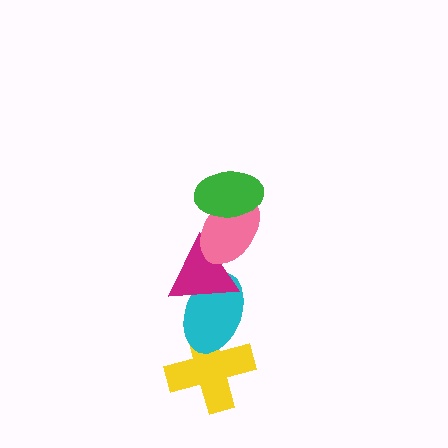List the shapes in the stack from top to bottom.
From top to bottom: the green ellipse, the pink ellipse, the magenta triangle, the cyan ellipse, the yellow cross.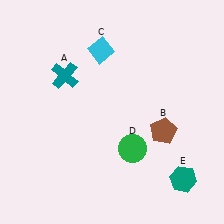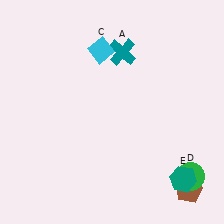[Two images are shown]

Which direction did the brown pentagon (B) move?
The brown pentagon (B) moved down.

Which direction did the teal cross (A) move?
The teal cross (A) moved right.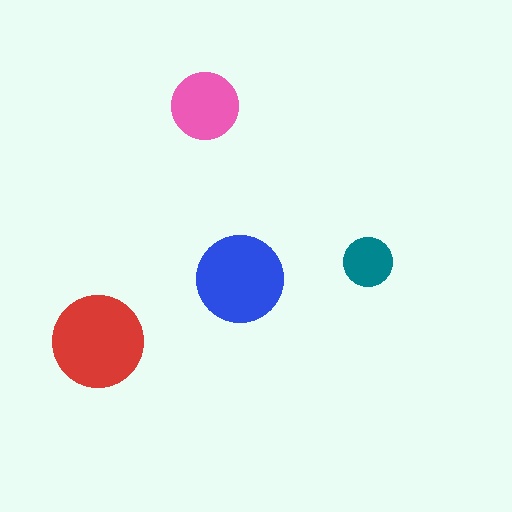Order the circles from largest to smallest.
the red one, the blue one, the pink one, the teal one.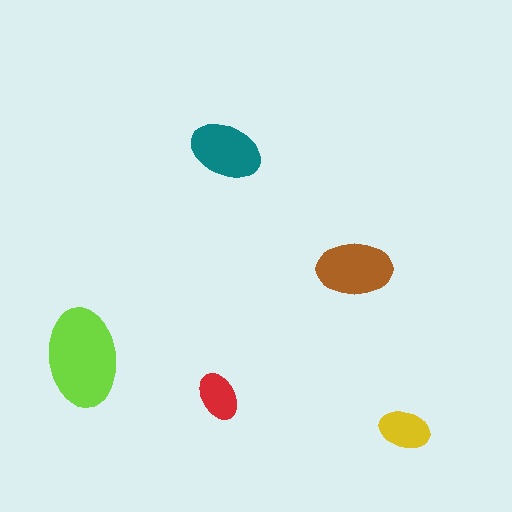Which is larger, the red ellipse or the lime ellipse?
The lime one.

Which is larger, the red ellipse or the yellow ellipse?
The yellow one.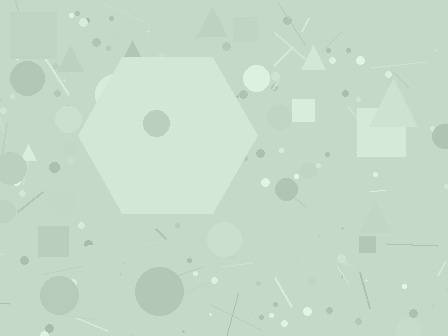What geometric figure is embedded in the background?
A hexagon is embedded in the background.